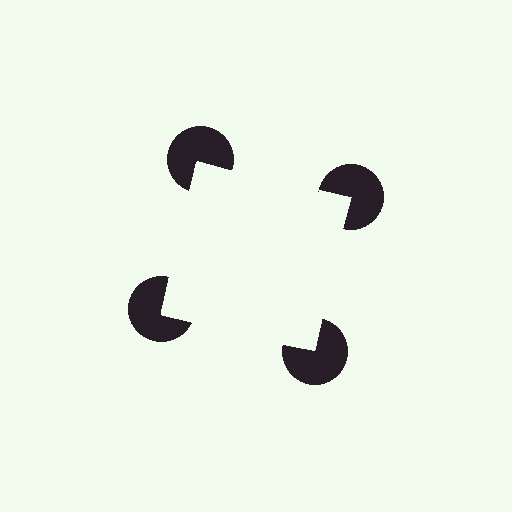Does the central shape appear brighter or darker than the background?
It typically appears slightly brighter than the background, even though no actual brightness change is drawn.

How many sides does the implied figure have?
4 sides.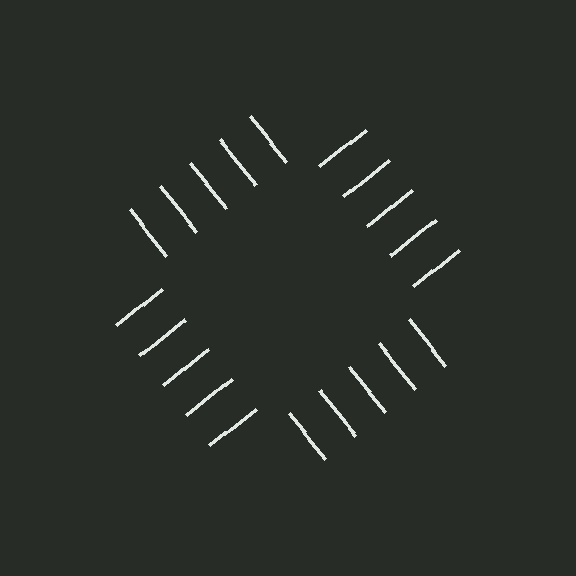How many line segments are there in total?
20 — 5 along each of the 4 edges.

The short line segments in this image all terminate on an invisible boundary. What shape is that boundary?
An illusory square — the line segments terminate on its edges but no continuous stroke is drawn.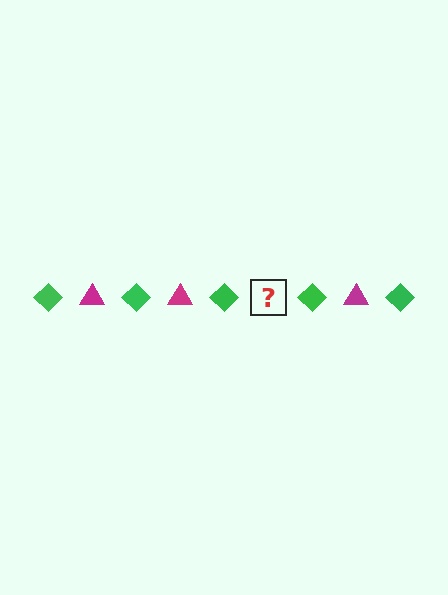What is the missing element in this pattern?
The missing element is a magenta triangle.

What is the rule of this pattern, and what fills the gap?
The rule is that the pattern alternates between green diamond and magenta triangle. The gap should be filled with a magenta triangle.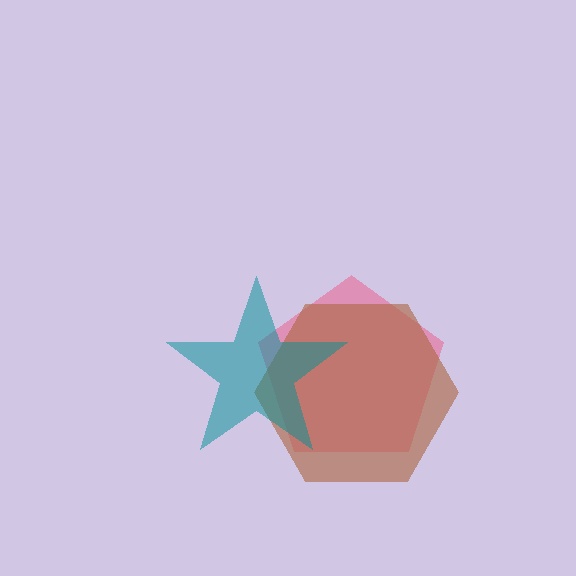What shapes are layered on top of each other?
The layered shapes are: a pink pentagon, a brown hexagon, a teal star.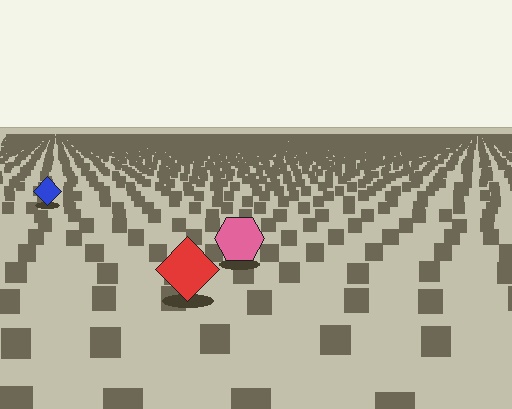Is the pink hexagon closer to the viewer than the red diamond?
No. The red diamond is closer — you can tell from the texture gradient: the ground texture is coarser near it.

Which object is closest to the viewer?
The red diamond is closest. The texture marks near it are larger and more spread out.